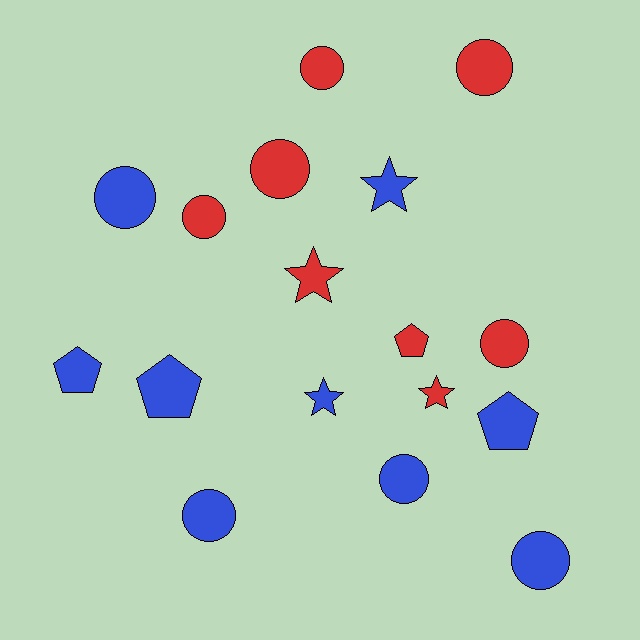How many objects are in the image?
There are 17 objects.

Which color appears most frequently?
Blue, with 9 objects.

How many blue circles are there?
There are 4 blue circles.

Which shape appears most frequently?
Circle, with 9 objects.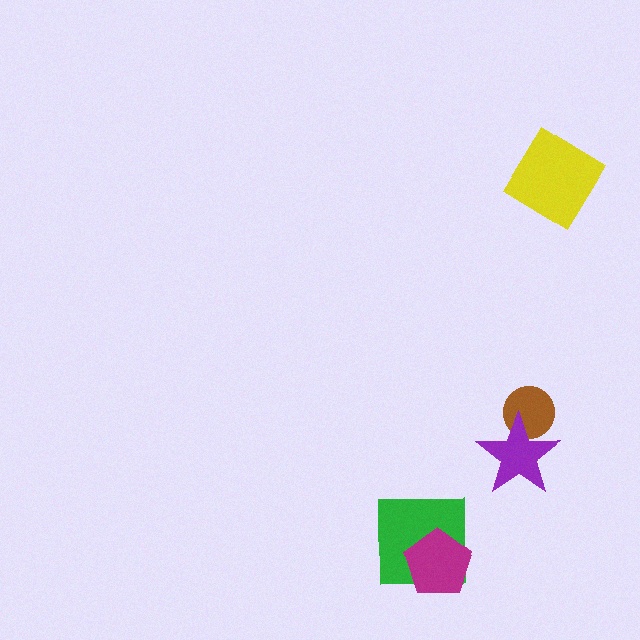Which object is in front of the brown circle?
The purple star is in front of the brown circle.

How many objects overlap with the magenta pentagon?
1 object overlaps with the magenta pentagon.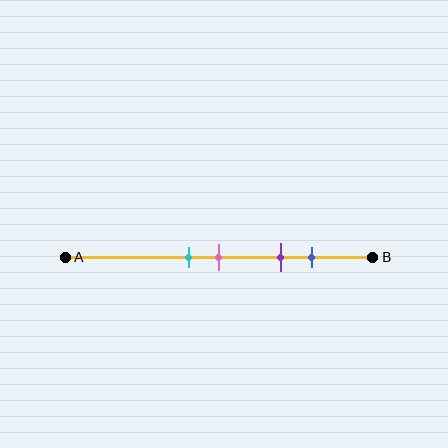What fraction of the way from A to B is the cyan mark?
The cyan mark is approximately 40% (0.4) of the way from A to B.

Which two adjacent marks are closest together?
The cyan and pink marks are the closest adjacent pair.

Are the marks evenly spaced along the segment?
No, the marks are not evenly spaced.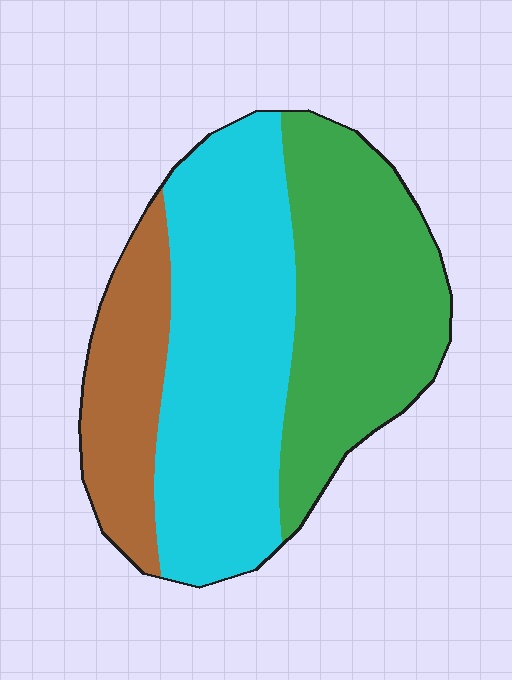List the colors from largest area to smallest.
From largest to smallest: cyan, green, brown.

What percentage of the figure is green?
Green takes up between a quarter and a half of the figure.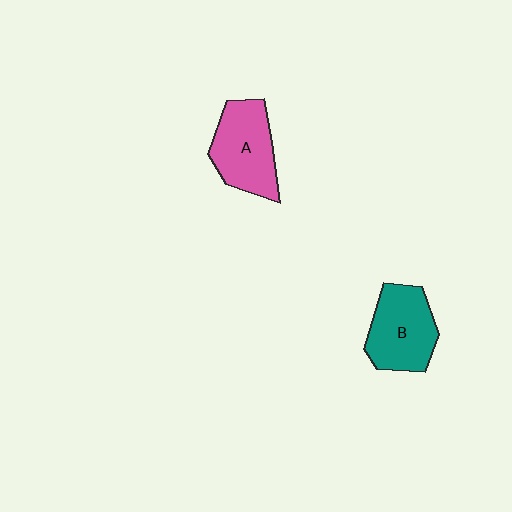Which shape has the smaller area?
Shape B (teal).